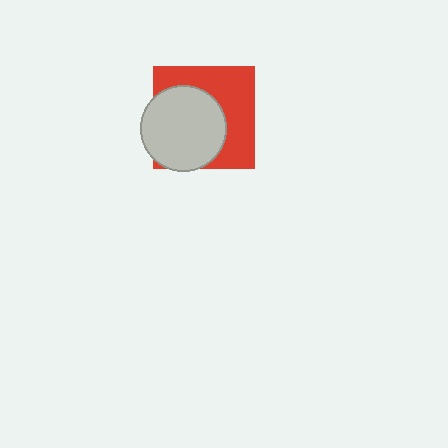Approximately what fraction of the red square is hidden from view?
Roughly 50% of the red square is hidden behind the light gray circle.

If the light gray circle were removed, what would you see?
You would see the complete red square.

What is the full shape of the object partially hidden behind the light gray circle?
The partially hidden object is a red square.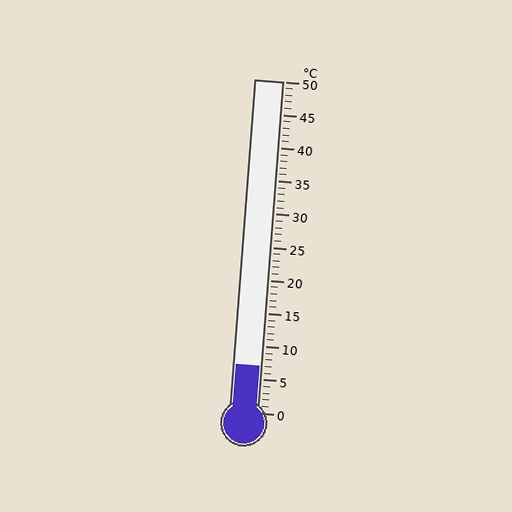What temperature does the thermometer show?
The thermometer shows approximately 7°C.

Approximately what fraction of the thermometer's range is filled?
The thermometer is filled to approximately 15% of its range.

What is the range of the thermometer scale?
The thermometer scale ranges from 0°C to 50°C.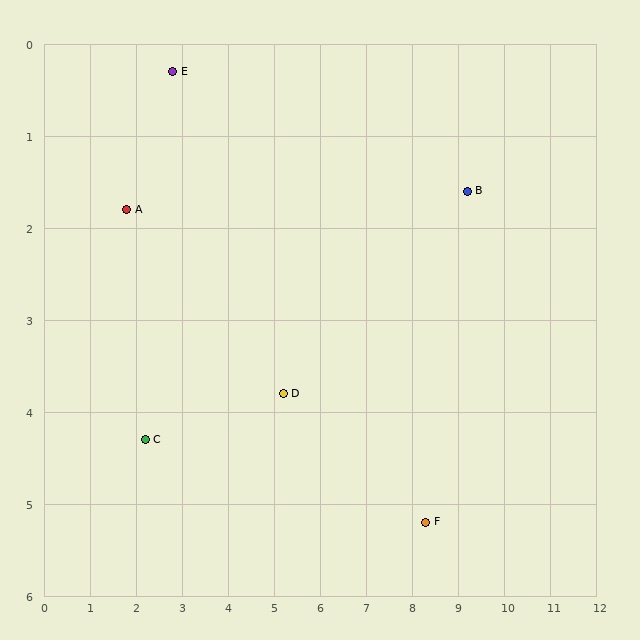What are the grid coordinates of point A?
Point A is at approximately (1.8, 1.8).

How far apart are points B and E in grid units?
Points B and E are about 6.5 grid units apart.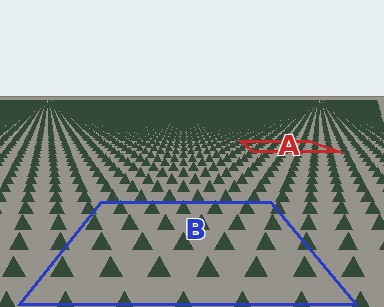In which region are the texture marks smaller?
The texture marks are smaller in region A, because it is farther away.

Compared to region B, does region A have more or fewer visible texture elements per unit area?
Region A has more texture elements per unit area — they are packed more densely because it is farther away.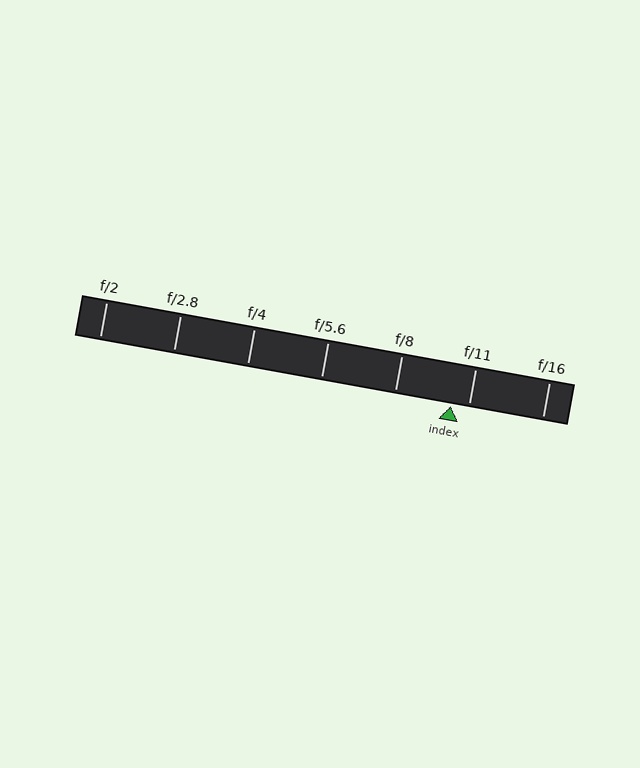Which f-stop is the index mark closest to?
The index mark is closest to f/11.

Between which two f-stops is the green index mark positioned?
The index mark is between f/8 and f/11.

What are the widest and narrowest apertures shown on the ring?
The widest aperture shown is f/2 and the narrowest is f/16.